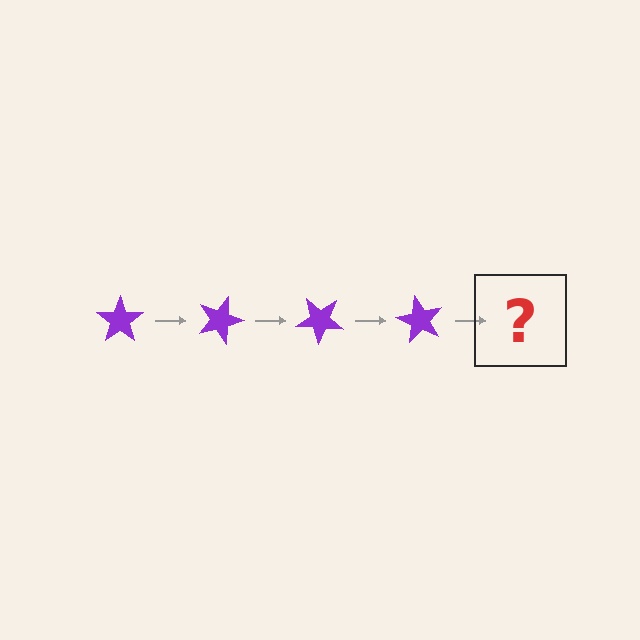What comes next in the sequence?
The next element should be a purple star rotated 80 degrees.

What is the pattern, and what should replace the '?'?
The pattern is that the star rotates 20 degrees each step. The '?' should be a purple star rotated 80 degrees.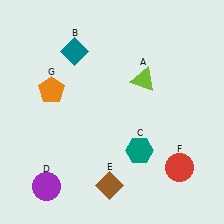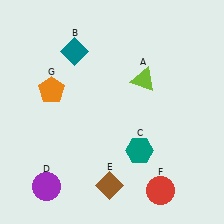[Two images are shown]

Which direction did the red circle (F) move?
The red circle (F) moved down.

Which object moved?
The red circle (F) moved down.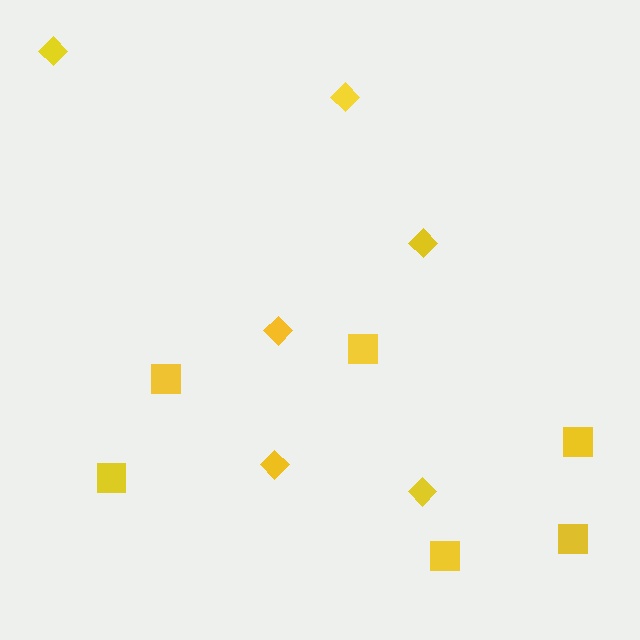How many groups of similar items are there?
There are 2 groups: one group of squares (6) and one group of diamonds (6).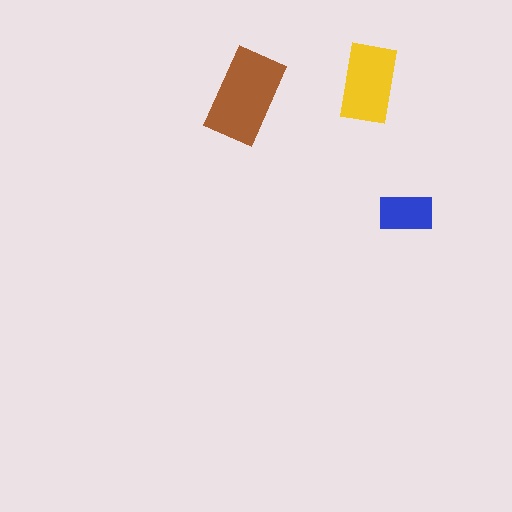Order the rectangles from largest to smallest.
the brown one, the yellow one, the blue one.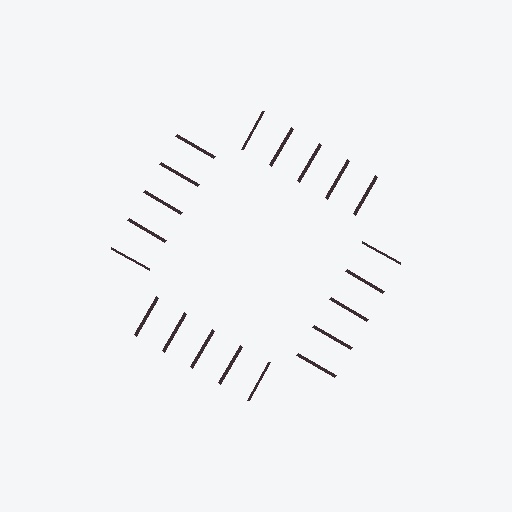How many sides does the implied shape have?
4 sides — the line-ends trace a square.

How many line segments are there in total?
20 — 5 along each of the 4 edges.